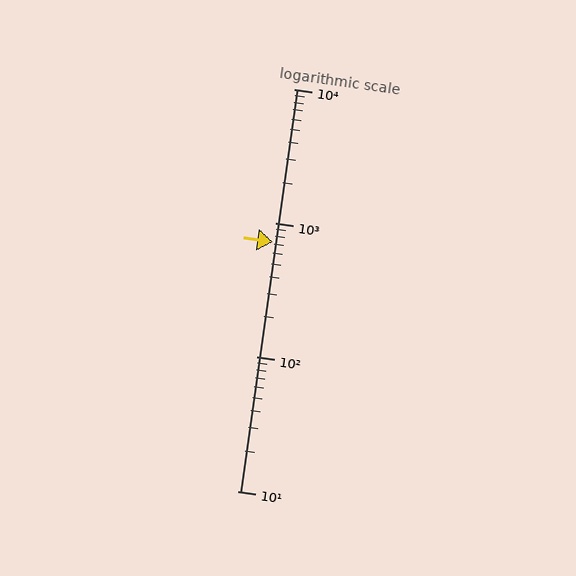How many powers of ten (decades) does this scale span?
The scale spans 3 decades, from 10 to 10000.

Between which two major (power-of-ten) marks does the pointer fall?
The pointer is between 100 and 1000.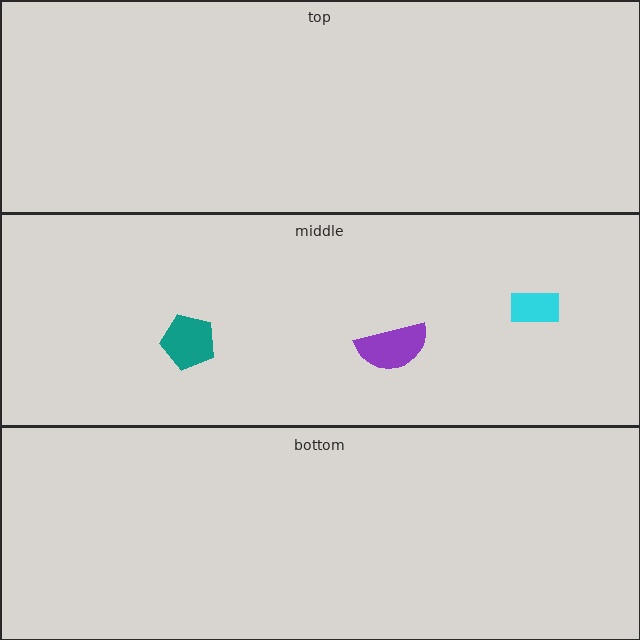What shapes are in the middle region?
The cyan rectangle, the teal pentagon, the purple semicircle.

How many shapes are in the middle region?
3.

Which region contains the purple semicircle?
The middle region.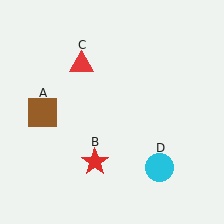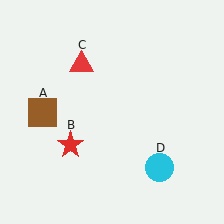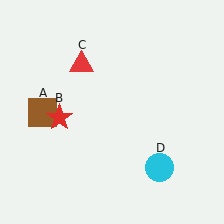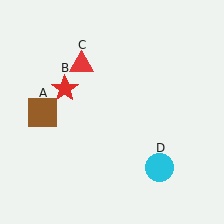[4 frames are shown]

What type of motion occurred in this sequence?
The red star (object B) rotated clockwise around the center of the scene.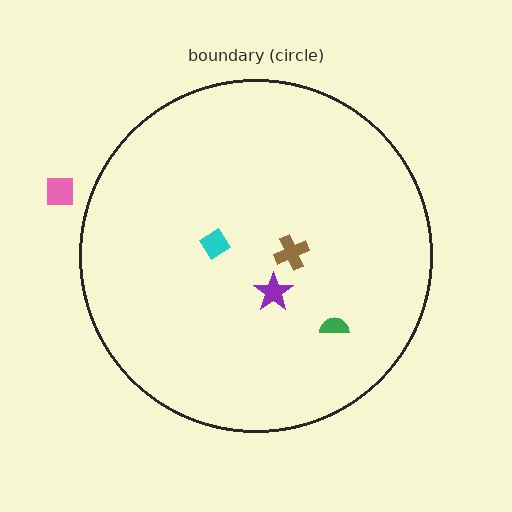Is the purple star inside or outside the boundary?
Inside.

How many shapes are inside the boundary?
4 inside, 1 outside.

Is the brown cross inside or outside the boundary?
Inside.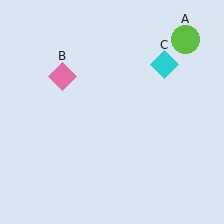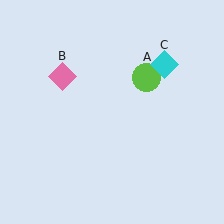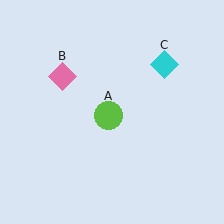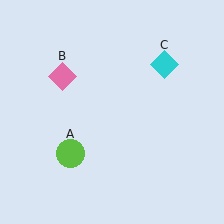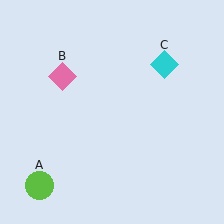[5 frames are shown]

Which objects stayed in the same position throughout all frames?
Pink diamond (object B) and cyan diamond (object C) remained stationary.